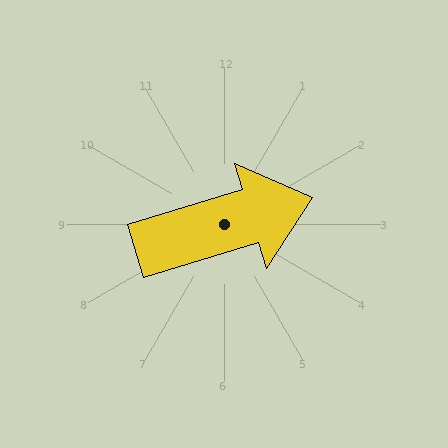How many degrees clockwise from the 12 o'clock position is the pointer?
Approximately 73 degrees.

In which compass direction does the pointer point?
East.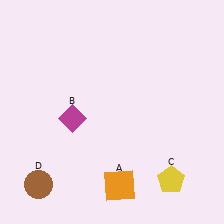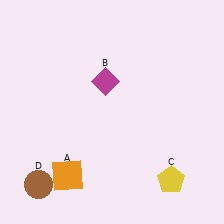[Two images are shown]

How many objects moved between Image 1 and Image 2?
2 objects moved between the two images.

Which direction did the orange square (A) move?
The orange square (A) moved left.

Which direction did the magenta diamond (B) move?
The magenta diamond (B) moved up.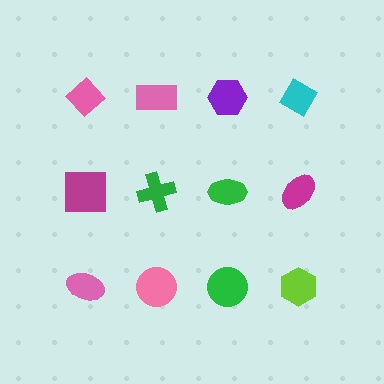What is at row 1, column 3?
A purple hexagon.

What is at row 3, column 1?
A pink ellipse.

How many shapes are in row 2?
4 shapes.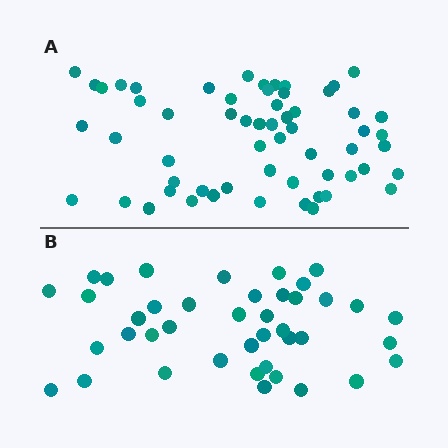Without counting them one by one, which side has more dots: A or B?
Region A (the top region) has more dots.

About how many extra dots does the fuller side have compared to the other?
Region A has approximately 20 more dots than region B.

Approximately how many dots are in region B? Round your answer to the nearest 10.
About 40 dots. (The exact count is 41, which rounds to 40.)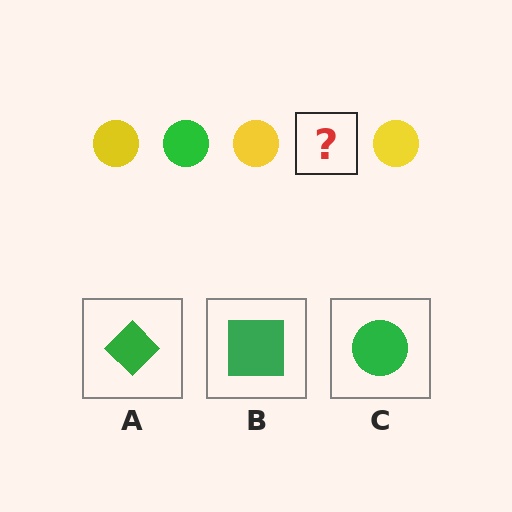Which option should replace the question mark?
Option C.